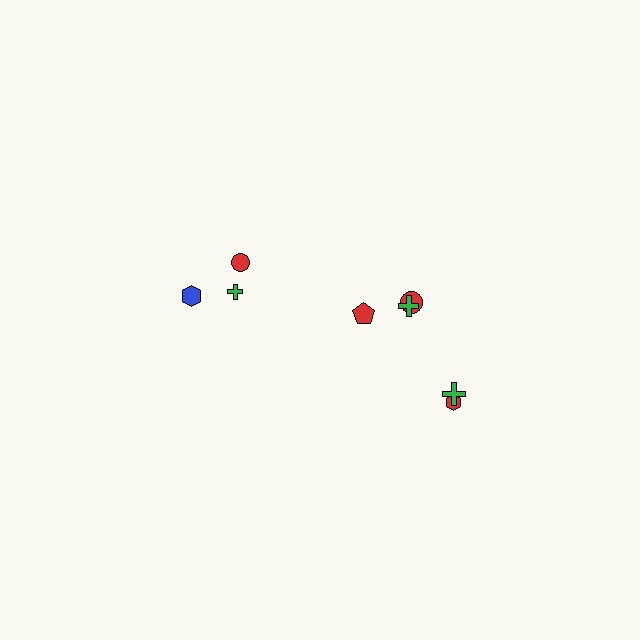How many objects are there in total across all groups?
There are 8 objects.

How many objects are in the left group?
There are 3 objects.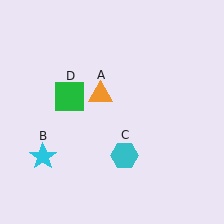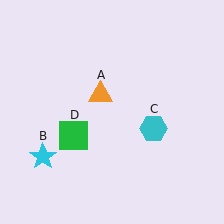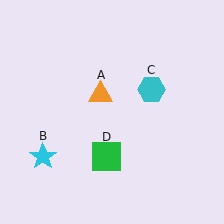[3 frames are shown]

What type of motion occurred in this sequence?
The cyan hexagon (object C), green square (object D) rotated counterclockwise around the center of the scene.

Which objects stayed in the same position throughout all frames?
Orange triangle (object A) and cyan star (object B) remained stationary.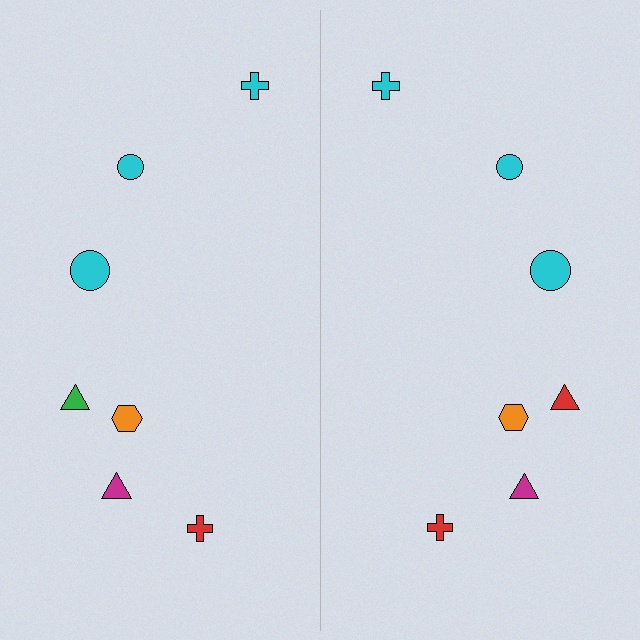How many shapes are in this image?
There are 14 shapes in this image.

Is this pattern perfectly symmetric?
No, the pattern is not perfectly symmetric. The red triangle on the right side breaks the symmetry — its mirror counterpart is green.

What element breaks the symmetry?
The red triangle on the right side breaks the symmetry — its mirror counterpart is green.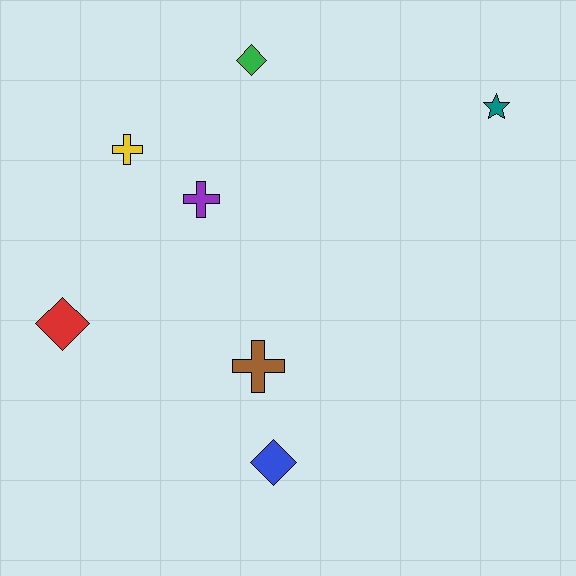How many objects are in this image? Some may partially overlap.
There are 7 objects.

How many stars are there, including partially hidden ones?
There is 1 star.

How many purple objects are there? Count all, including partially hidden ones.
There is 1 purple object.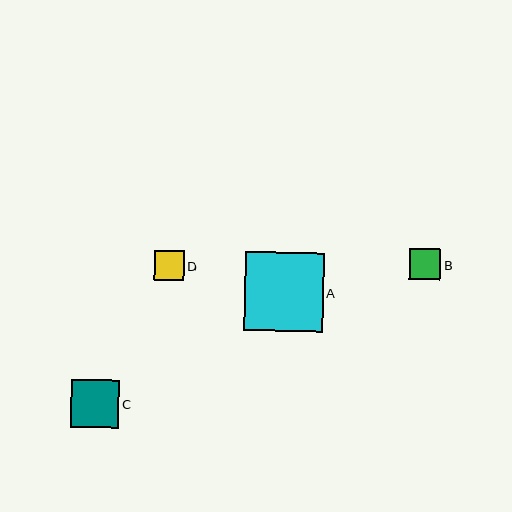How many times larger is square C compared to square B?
Square C is approximately 1.5 times the size of square B.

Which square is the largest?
Square A is the largest with a size of approximately 79 pixels.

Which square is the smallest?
Square D is the smallest with a size of approximately 30 pixels.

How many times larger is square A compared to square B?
Square A is approximately 2.6 times the size of square B.